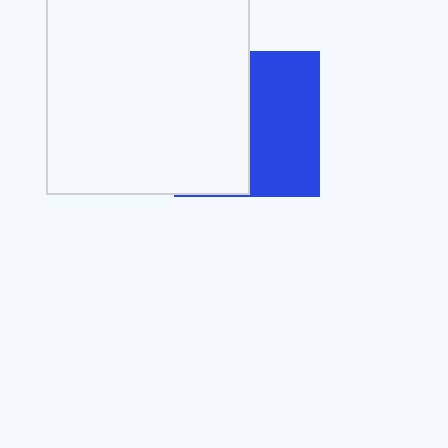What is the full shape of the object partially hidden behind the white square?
The partially hidden object is a blue square.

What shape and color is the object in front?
The object in front is a white square.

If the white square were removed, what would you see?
You would see the complete blue square.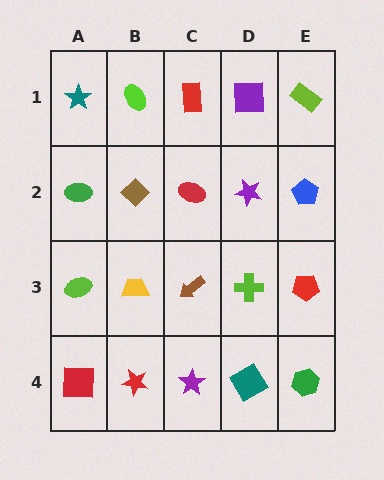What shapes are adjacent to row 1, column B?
A brown diamond (row 2, column B), a teal star (row 1, column A), a red rectangle (row 1, column C).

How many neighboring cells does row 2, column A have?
3.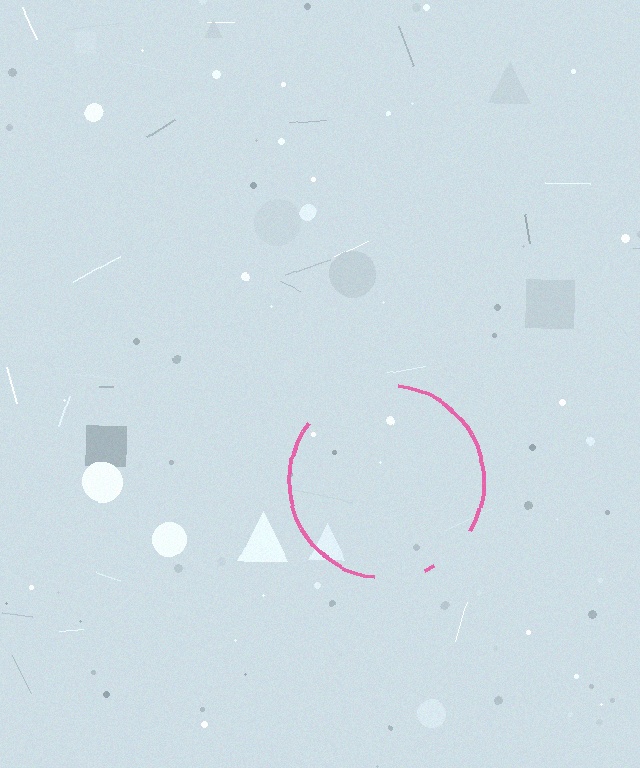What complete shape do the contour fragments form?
The contour fragments form a circle.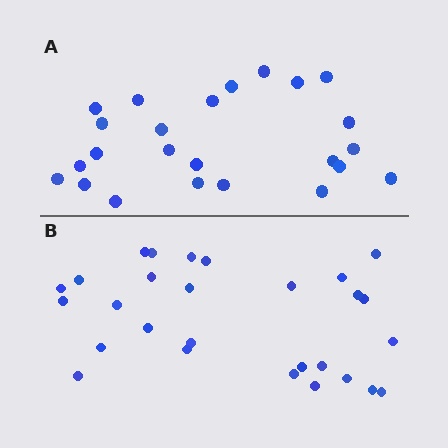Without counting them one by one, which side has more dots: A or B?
Region B (the bottom region) has more dots.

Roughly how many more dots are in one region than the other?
Region B has about 4 more dots than region A.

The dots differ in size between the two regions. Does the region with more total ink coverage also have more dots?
No. Region A has more total ink coverage because its dots are larger, but region B actually contains more individual dots. Total area can be misleading — the number of items is what matters here.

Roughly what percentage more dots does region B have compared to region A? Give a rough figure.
About 15% more.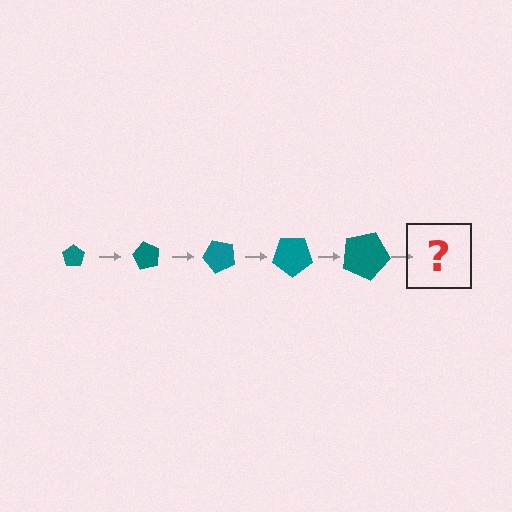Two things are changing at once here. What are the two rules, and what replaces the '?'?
The two rules are that the pentagon grows larger each step and it rotates 60 degrees each step. The '?' should be a pentagon, larger than the previous one and rotated 300 degrees from the start.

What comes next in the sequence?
The next element should be a pentagon, larger than the previous one and rotated 300 degrees from the start.